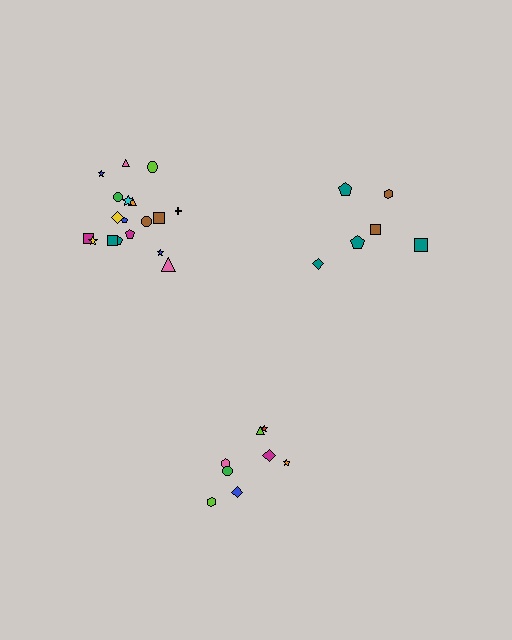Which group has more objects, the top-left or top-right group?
The top-left group.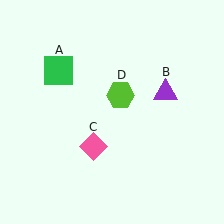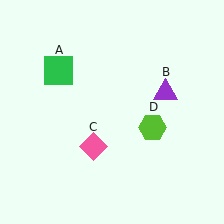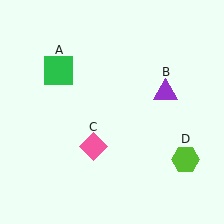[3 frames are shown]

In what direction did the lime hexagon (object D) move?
The lime hexagon (object D) moved down and to the right.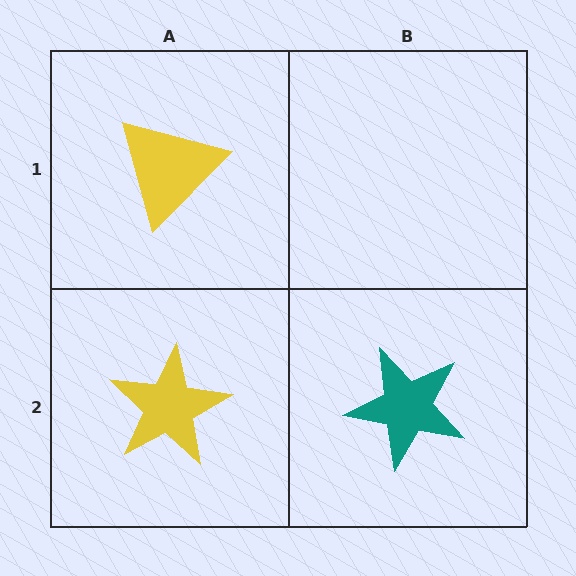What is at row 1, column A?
A yellow triangle.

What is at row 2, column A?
A yellow star.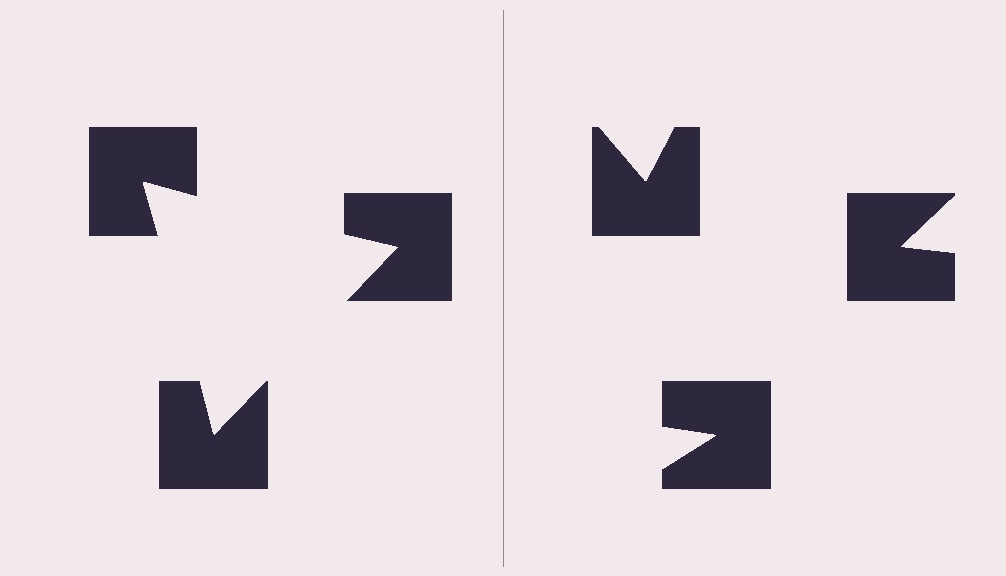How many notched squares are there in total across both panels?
6 — 3 on each side.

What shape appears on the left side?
An illusory triangle.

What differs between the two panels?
The notched squares are positioned identically on both sides; only the wedge orientations differ. On the left they align to a triangle; on the right they are misaligned.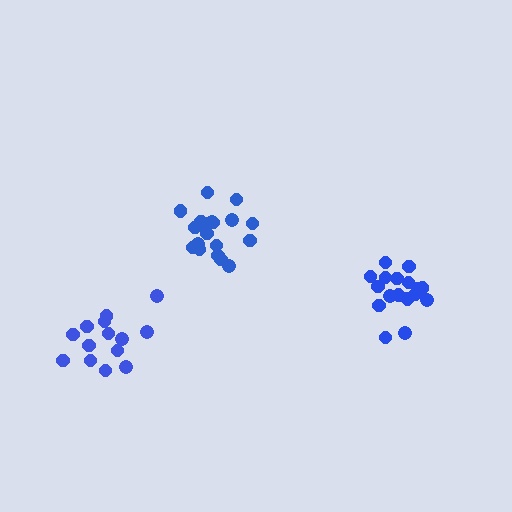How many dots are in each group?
Group 1: 19 dots, Group 2: 17 dots, Group 3: 14 dots (50 total).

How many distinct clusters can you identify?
There are 3 distinct clusters.